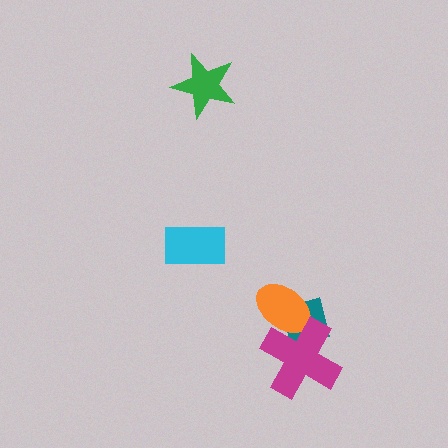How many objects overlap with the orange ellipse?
2 objects overlap with the orange ellipse.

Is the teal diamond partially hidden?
Yes, it is partially covered by another shape.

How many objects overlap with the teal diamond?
2 objects overlap with the teal diamond.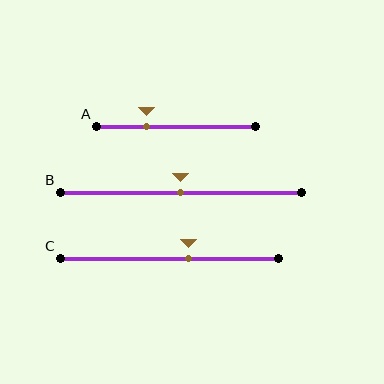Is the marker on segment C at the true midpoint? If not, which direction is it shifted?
No, the marker on segment C is shifted to the right by about 9% of the segment length.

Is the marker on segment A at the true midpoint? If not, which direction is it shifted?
No, the marker on segment A is shifted to the left by about 19% of the segment length.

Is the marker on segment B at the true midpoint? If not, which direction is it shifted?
Yes, the marker on segment B is at the true midpoint.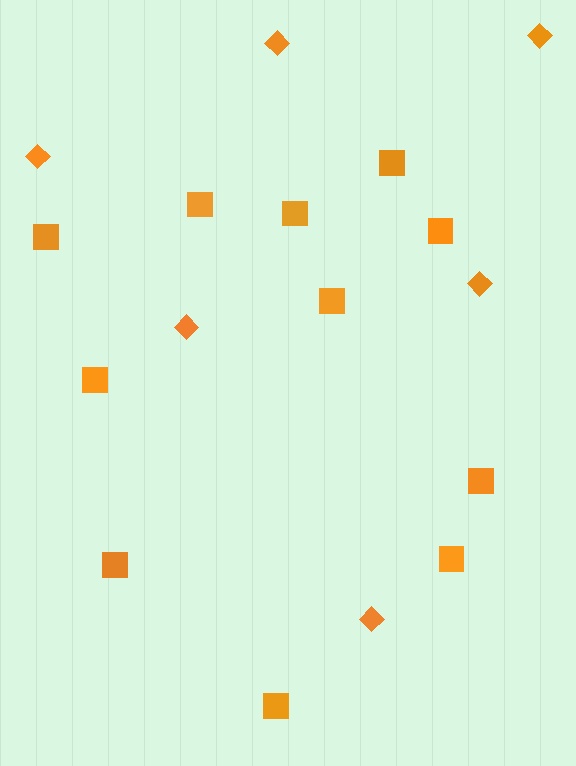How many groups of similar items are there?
There are 2 groups: one group of diamonds (6) and one group of squares (11).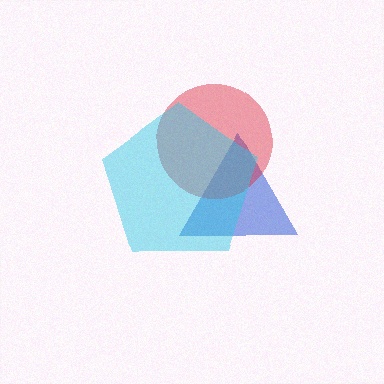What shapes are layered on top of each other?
The layered shapes are: a blue triangle, a red circle, a cyan pentagon.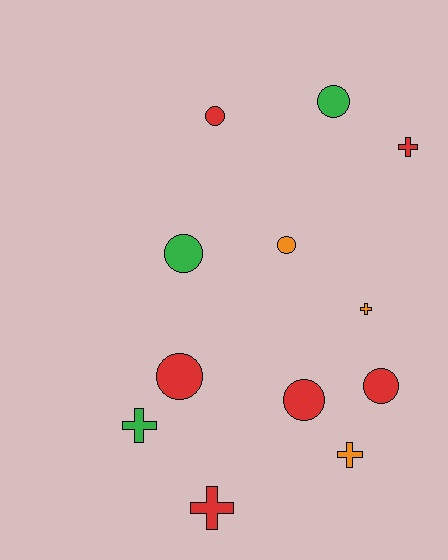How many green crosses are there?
There is 1 green cross.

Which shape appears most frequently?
Circle, with 7 objects.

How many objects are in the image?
There are 12 objects.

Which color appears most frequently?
Red, with 6 objects.